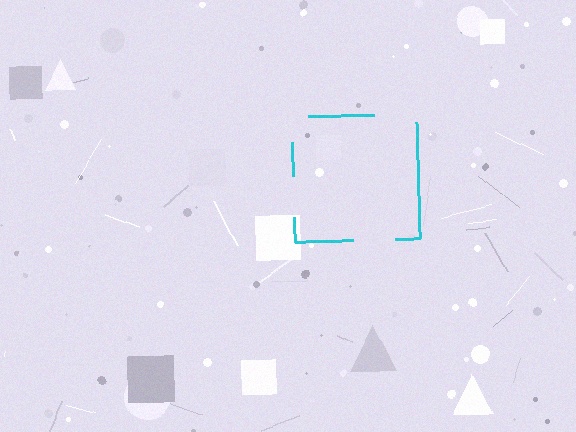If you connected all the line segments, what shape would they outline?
They would outline a square.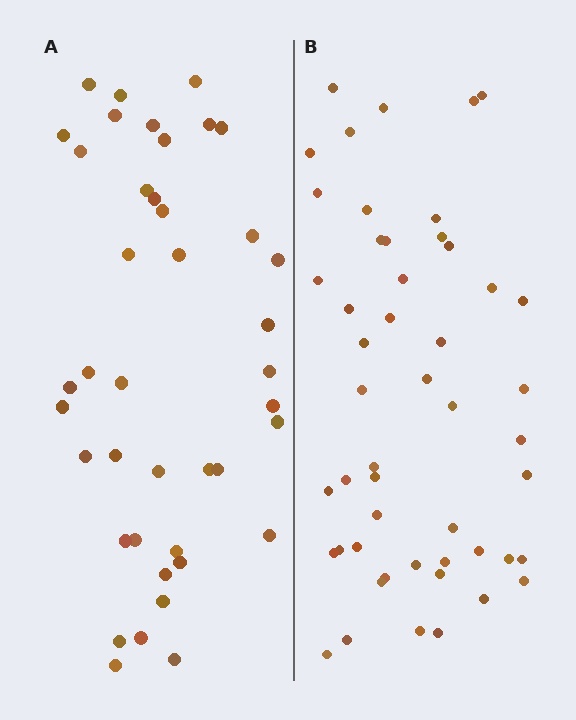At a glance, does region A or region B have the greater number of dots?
Region B (the right region) has more dots.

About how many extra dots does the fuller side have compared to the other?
Region B has roughly 8 or so more dots than region A.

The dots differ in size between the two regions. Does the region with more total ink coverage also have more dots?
No. Region A has more total ink coverage because its dots are larger, but region B actually contains more individual dots. Total area can be misleading — the number of items is what matters here.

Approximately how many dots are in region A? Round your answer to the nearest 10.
About 40 dots. (The exact count is 41, which rounds to 40.)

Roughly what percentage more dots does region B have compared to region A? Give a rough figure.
About 20% more.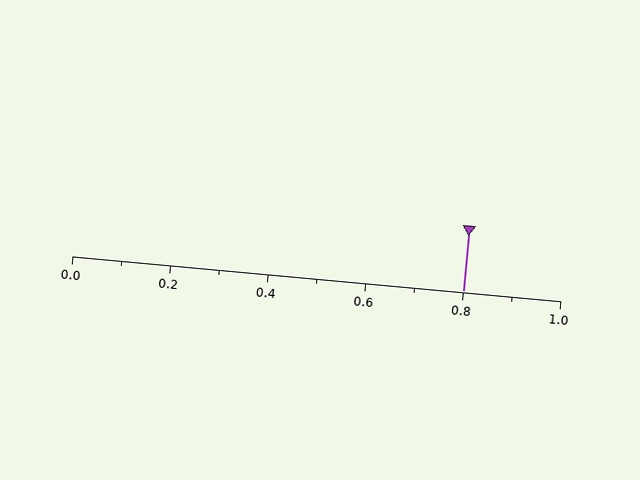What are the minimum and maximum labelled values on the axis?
The axis runs from 0.0 to 1.0.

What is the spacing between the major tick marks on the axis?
The major ticks are spaced 0.2 apart.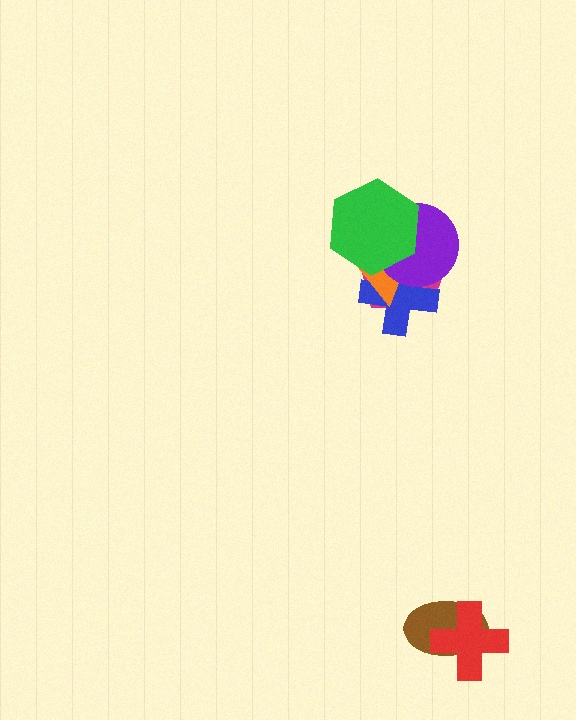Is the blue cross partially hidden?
Yes, it is partially covered by another shape.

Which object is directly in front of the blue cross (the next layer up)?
The orange triangle is directly in front of the blue cross.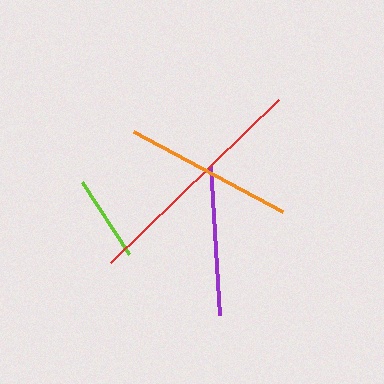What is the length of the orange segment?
The orange segment is approximately 169 pixels long.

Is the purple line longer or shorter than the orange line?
The orange line is longer than the purple line.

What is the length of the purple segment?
The purple segment is approximately 149 pixels long.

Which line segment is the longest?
The red line is the longest at approximately 233 pixels.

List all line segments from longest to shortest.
From longest to shortest: red, orange, purple, lime.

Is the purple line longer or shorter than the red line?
The red line is longer than the purple line.